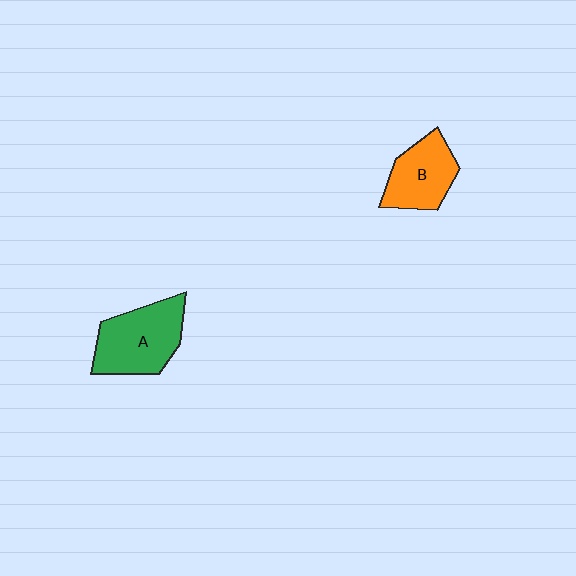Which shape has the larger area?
Shape A (green).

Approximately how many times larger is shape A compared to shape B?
Approximately 1.3 times.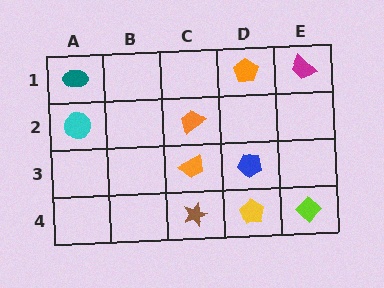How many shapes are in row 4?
3 shapes.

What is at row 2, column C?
An orange trapezoid.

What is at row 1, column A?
A teal ellipse.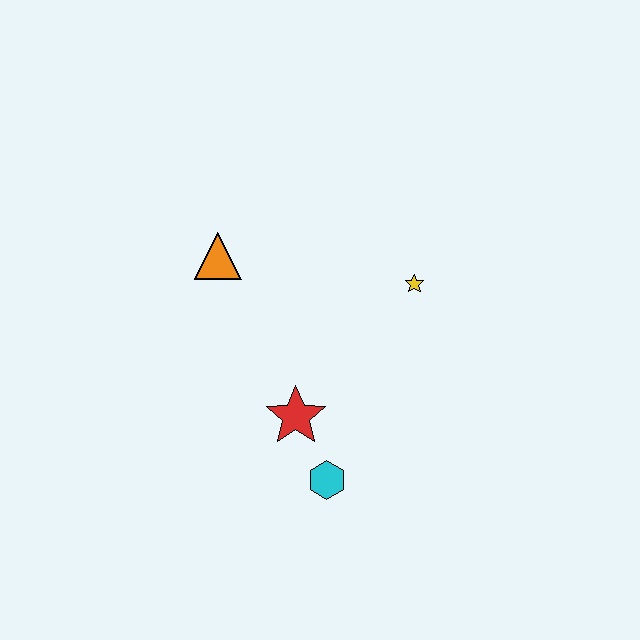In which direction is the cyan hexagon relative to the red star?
The cyan hexagon is below the red star.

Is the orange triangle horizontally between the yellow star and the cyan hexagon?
No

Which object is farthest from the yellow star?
The cyan hexagon is farthest from the yellow star.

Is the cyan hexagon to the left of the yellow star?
Yes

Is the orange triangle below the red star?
No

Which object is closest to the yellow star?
The red star is closest to the yellow star.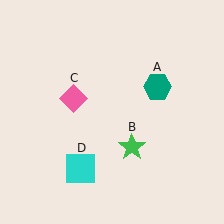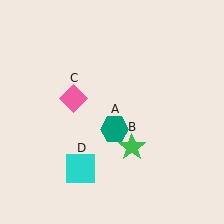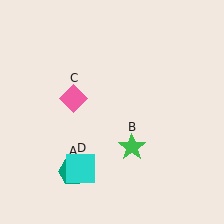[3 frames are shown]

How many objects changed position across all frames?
1 object changed position: teal hexagon (object A).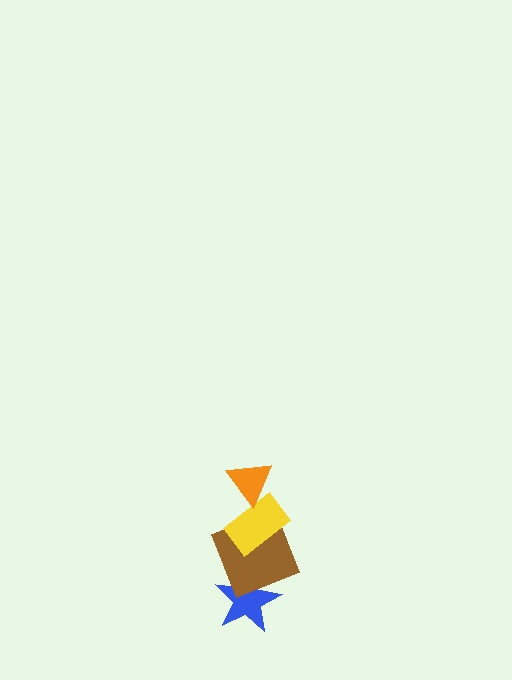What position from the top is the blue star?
The blue star is 4th from the top.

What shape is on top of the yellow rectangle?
The orange triangle is on top of the yellow rectangle.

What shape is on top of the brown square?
The yellow rectangle is on top of the brown square.